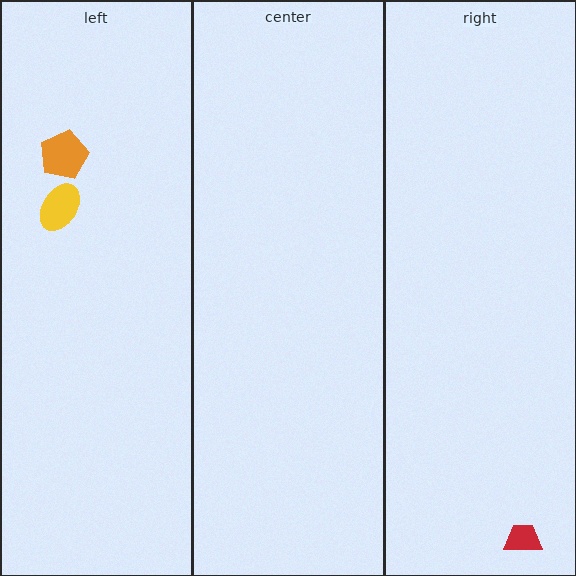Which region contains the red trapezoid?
The right region.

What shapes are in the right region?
The red trapezoid.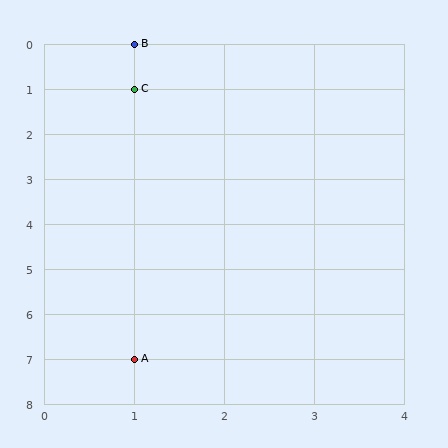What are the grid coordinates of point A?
Point A is at grid coordinates (1, 7).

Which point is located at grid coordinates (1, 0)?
Point B is at (1, 0).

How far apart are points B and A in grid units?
Points B and A are 7 rows apart.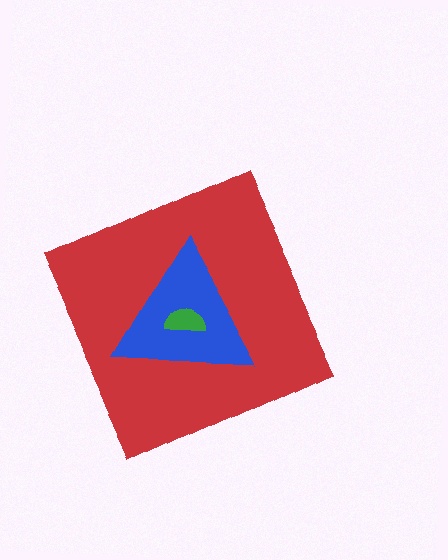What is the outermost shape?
The red diamond.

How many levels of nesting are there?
3.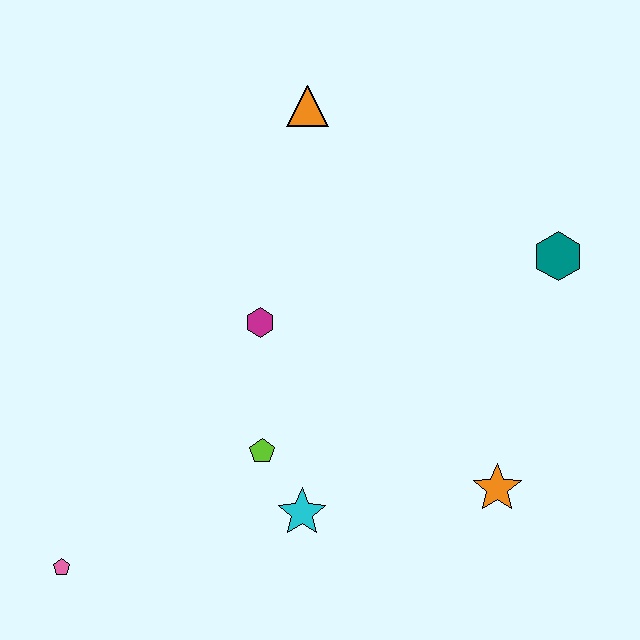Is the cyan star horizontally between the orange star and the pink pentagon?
Yes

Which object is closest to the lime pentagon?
The cyan star is closest to the lime pentagon.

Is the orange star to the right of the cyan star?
Yes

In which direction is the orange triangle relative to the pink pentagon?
The orange triangle is above the pink pentagon.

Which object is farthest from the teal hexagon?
The pink pentagon is farthest from the teal hexagon.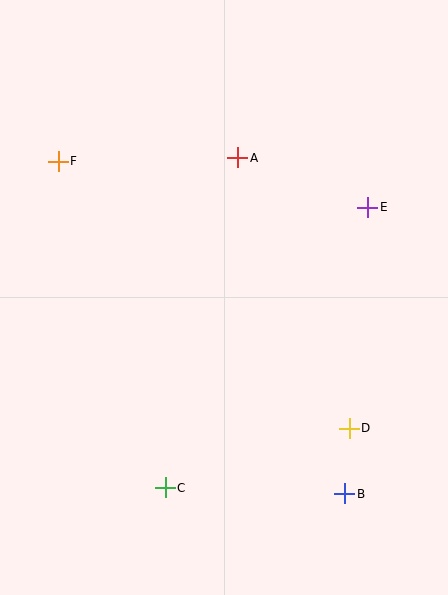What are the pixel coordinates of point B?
Point B is at (345, 494).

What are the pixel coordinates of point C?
Point C is at (165, 488).